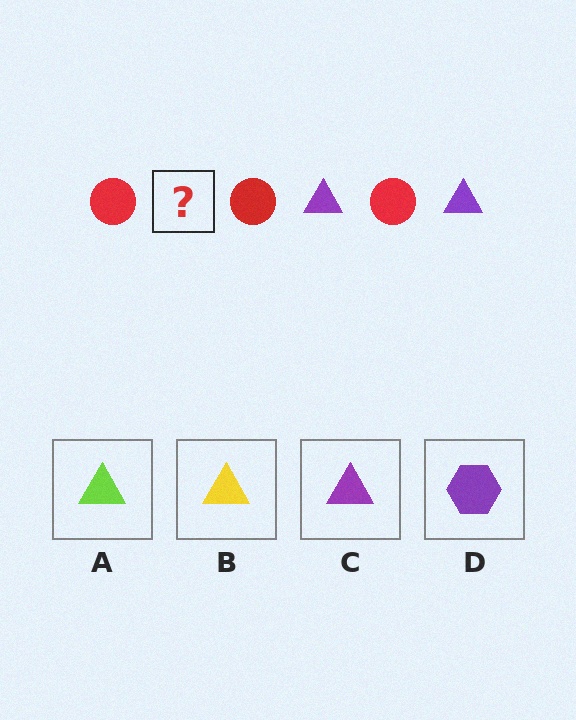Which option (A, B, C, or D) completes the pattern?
C.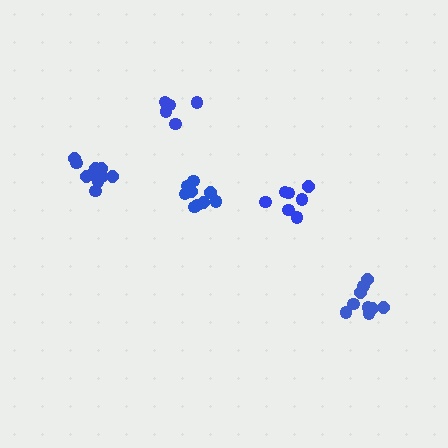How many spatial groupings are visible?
There are 5 spatial groupings.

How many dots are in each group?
Group 1: 5 dots, Group 2: 11 dots, Group 3: 7 dots, Group 4: 10 dots, Group 5: 9 dots (42 total).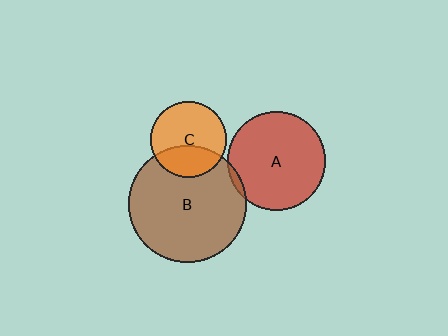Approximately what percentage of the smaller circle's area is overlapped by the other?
Approximately 35%.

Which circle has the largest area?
Circle B (brown).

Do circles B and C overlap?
Yes.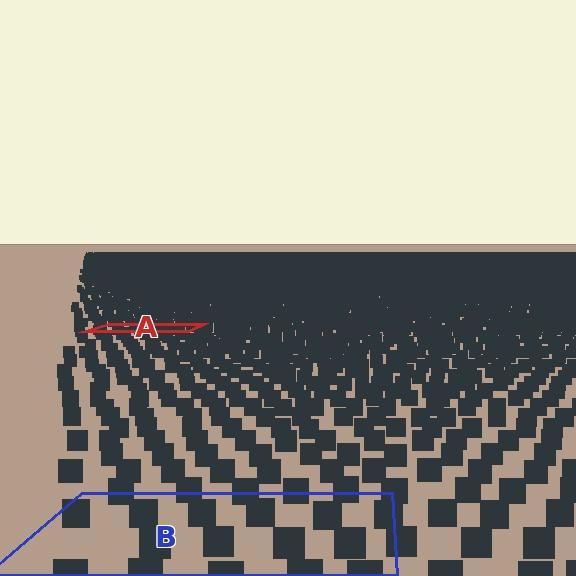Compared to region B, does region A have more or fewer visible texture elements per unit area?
Region A has more texture elements per unit area — they are packed more densely because it is farther away.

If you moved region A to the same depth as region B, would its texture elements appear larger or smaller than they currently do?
They would appear larger. At a closer depth, the same texture elements are projected at a bigger on-screen size.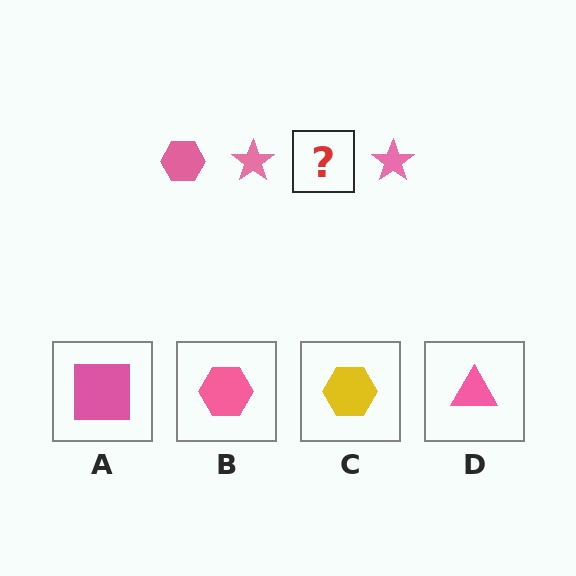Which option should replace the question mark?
Option B.